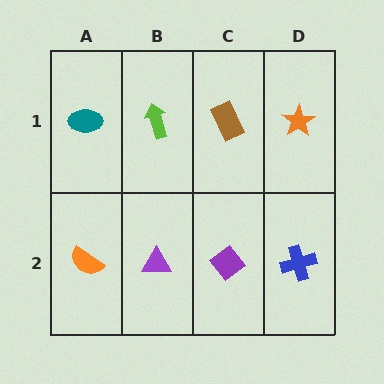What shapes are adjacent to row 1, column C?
A purple diamond (row 2, column C), a lime arrow (row 1, column B), an orange star (row 1, column D).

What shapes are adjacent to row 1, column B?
A purple triangle (row 2, column B), a teal ellipse (row 1, column A), a brown rectangle (row 1, column C).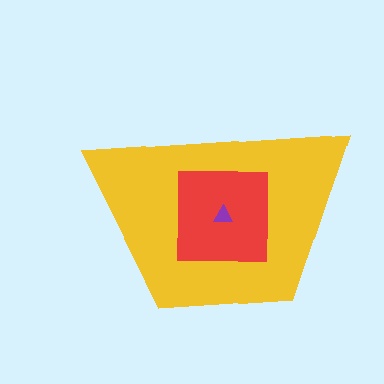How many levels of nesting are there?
3.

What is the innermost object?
The purple triangle.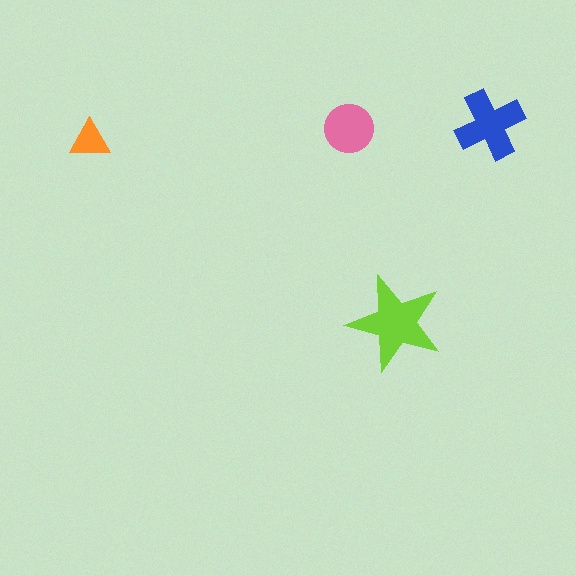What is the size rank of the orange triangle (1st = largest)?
4th.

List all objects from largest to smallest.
The lime star, the blue cross, the pink circle, the orange triangle.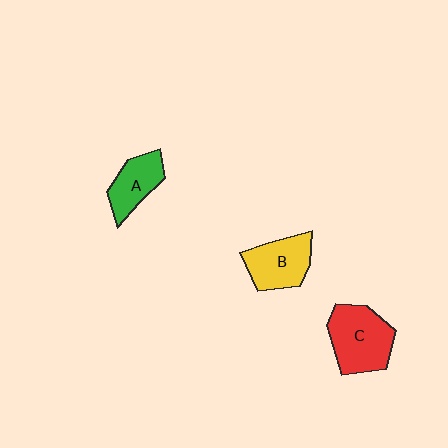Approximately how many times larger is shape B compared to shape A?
Approximately 1.2 times.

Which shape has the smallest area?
Shape A (green).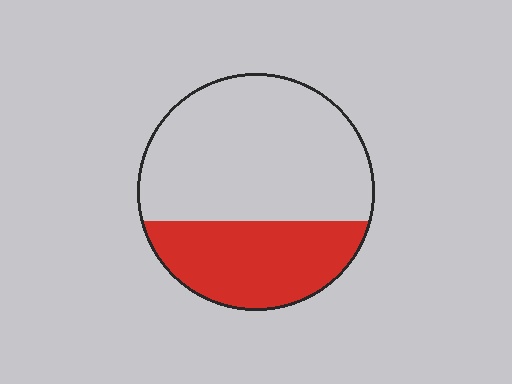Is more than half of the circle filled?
No.